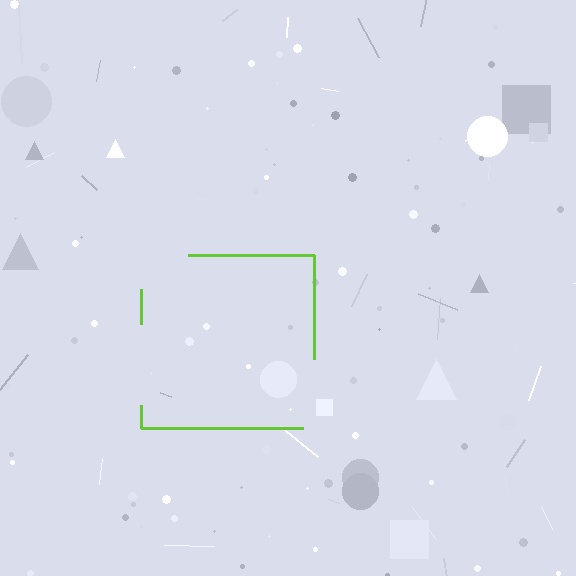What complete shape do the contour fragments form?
The contour fragments form a square.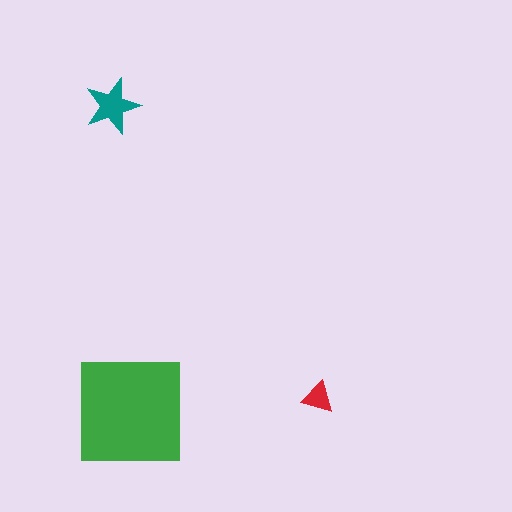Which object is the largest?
The green square.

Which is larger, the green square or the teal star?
The green square.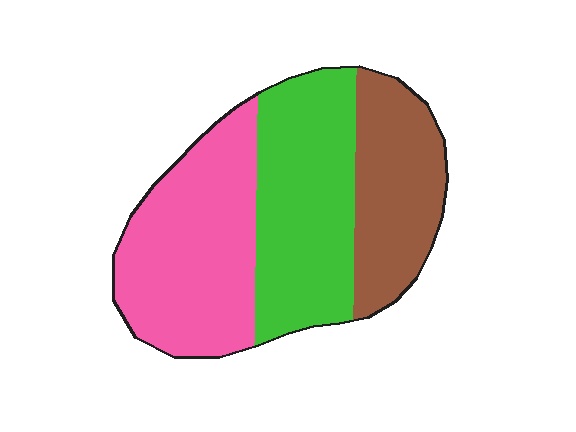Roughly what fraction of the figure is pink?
Pink covers about 40% of the figure.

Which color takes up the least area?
Brown, at roughly 25%.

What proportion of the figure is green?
Green takes up about three eighths (3/8) of the figure.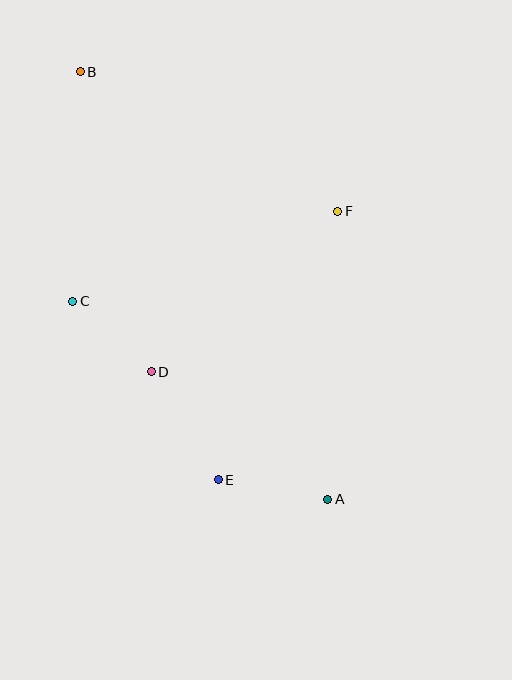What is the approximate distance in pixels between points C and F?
The distance between C and F is approximately 280 pixels.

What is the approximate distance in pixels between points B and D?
The distance between B and D is approximately 308 pixels.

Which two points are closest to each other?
Points C and D are closest to each other.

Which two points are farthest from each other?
Points A and B are farthest from each other.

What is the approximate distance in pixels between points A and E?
The distance between A and E is approximately 111 pixels.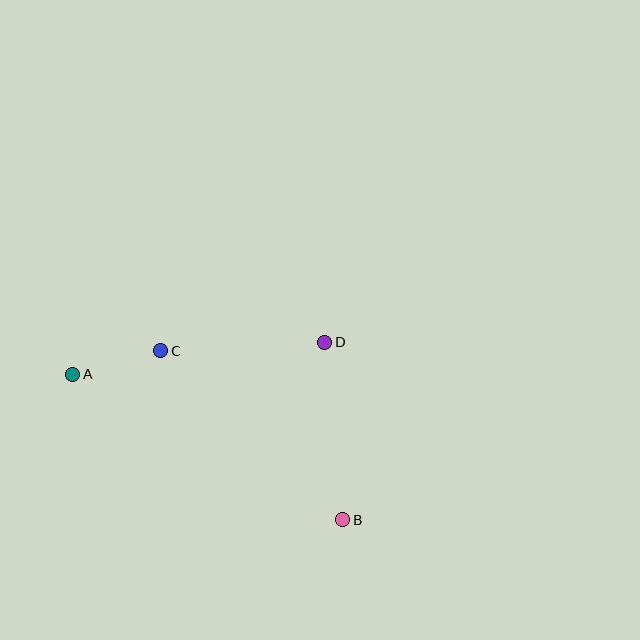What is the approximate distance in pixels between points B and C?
The distance between B and C is approximately 248 pixels.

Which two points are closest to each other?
Points A and C are closest to each other.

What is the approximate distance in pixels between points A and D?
The distance between A and D is approximately 254 pixels.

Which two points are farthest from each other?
Points A and B are farthest from each other.